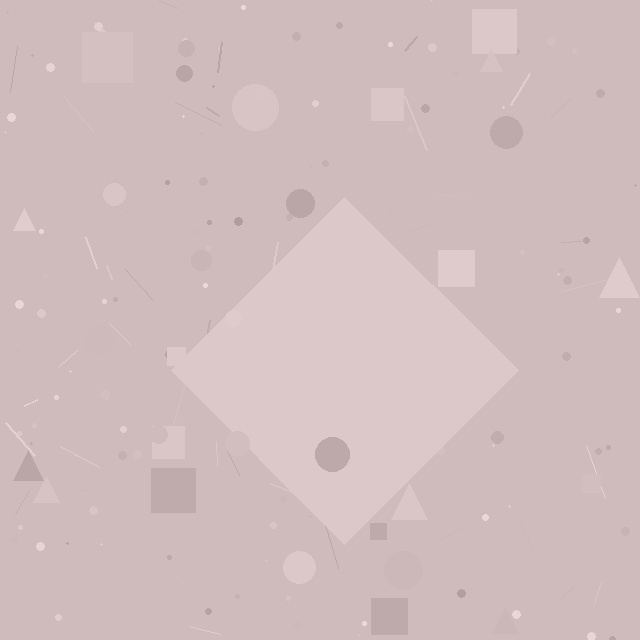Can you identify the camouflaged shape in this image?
The camouflaged shape is a diamond.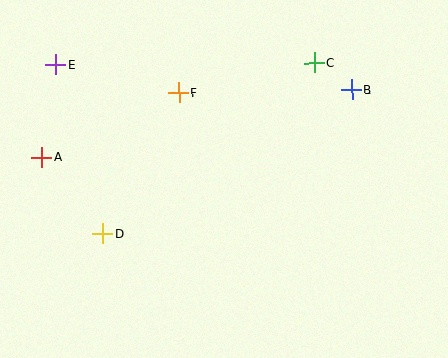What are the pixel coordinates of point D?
Point D is at (103, 233).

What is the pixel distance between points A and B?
The distance between A and B is 317 pixels.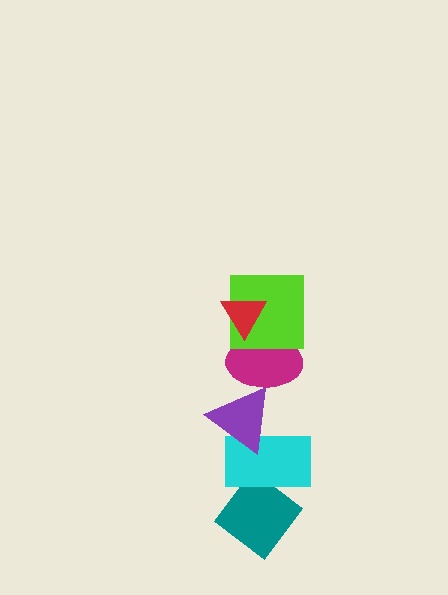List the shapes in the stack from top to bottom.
From top to bottom: the red triangle, the lime square, the magenta ellipse, the purple triangle, the cyan rectangle, the teal diamond.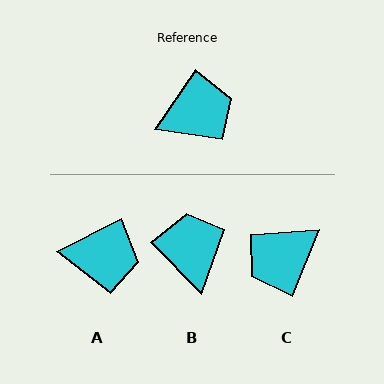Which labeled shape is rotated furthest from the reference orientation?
C, about 168 degrees away.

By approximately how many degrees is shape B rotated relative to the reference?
Approximately 78 degrees counter-clockwise.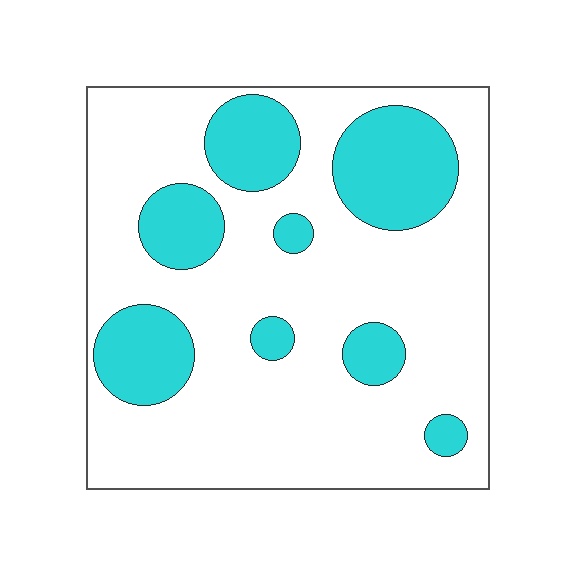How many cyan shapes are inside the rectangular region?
8.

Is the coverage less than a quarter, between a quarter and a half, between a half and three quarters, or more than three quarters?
Between a quarter and a half.